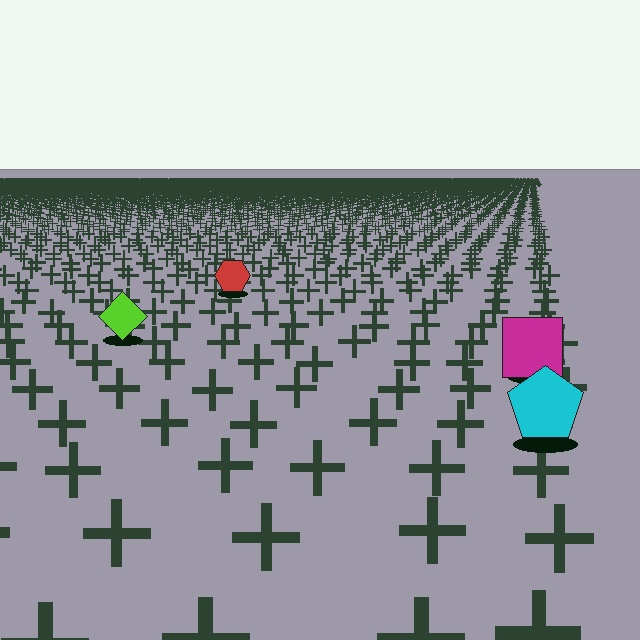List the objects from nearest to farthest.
From nearest to farthest: the cyan pentagon, the magenta square, the lime diamond, the red hexagon.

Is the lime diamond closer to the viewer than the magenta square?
No. The magenta square is closer — you can tell from the texture gradient: the ground texture is coarser near it.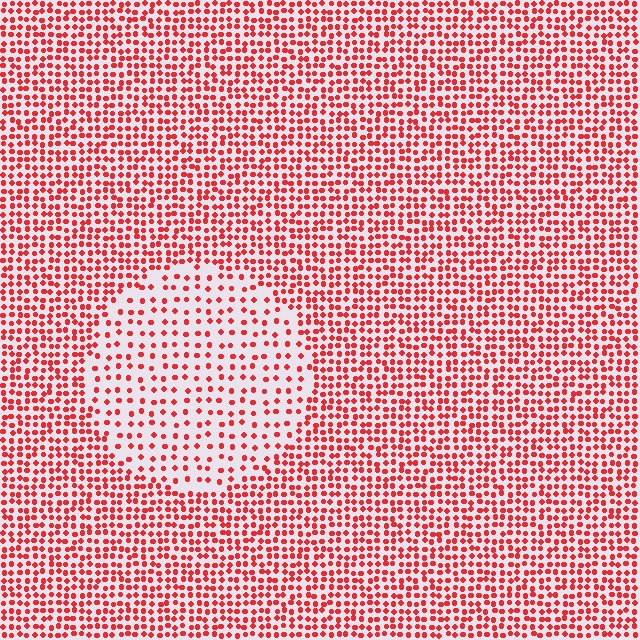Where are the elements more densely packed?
The elements are more densely packed outside the circle boundary.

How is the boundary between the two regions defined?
The boundary is defined by a change in element density (approximately 2.1x ratio). All elements are the same color, size, and shape.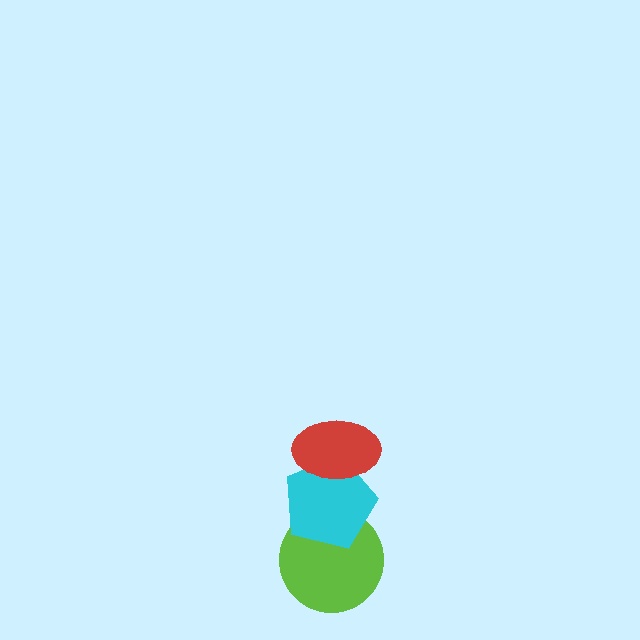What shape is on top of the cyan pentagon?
The red ellipse is on top of the cyan pentagon.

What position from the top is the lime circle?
The lime circle is 3rd from the top.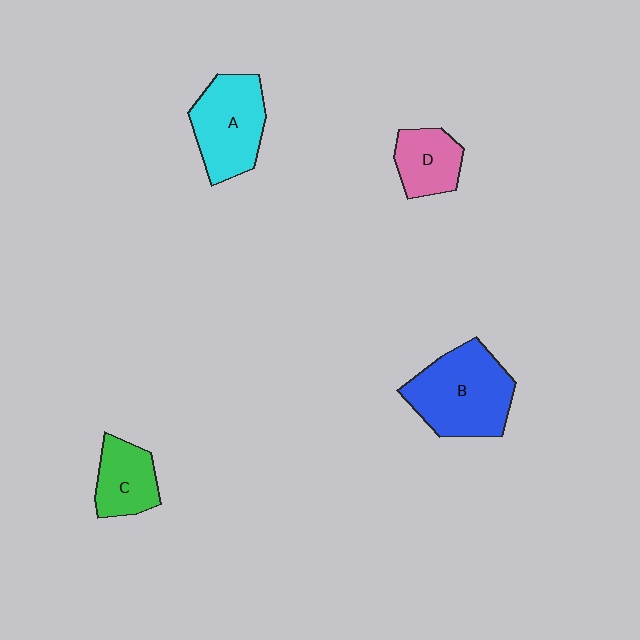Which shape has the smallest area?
Shape D (pink).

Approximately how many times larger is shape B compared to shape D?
Approximately 2.0 times.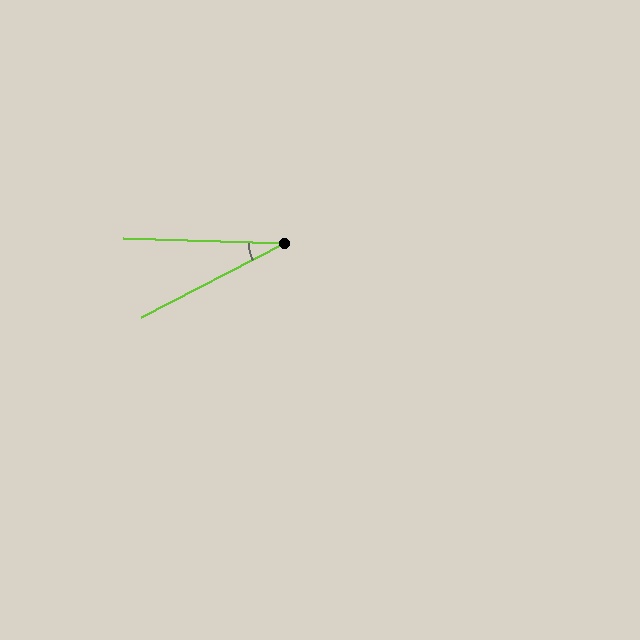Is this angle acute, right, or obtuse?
It is acute.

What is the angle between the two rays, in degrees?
Approximately 29 degrees.